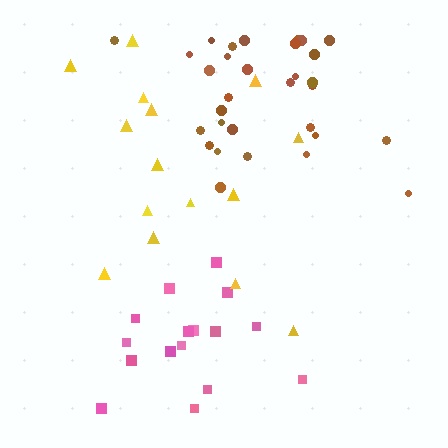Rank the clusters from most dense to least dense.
brown, pink, yellow.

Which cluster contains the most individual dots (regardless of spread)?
Brown (31).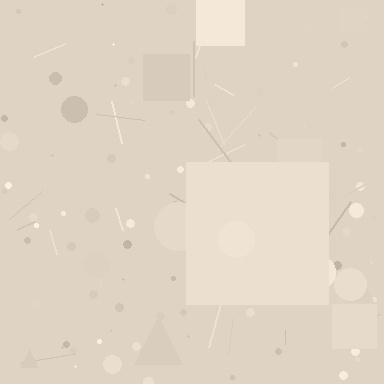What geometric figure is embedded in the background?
A square is embedded in the background.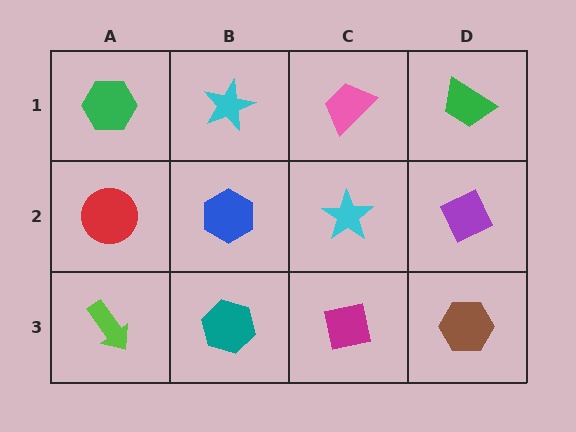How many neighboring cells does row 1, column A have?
2.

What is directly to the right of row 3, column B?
A magenta square.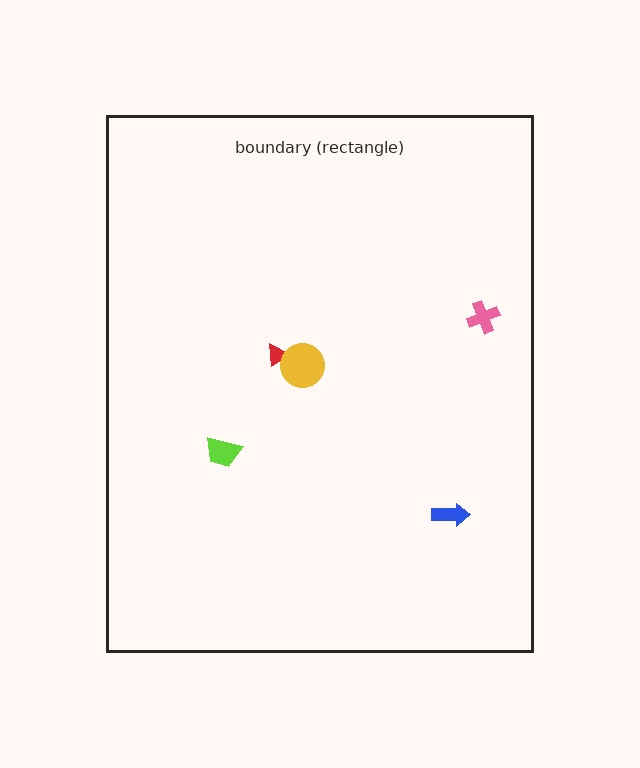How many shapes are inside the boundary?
6 inside, 0 outside.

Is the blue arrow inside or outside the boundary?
Inside.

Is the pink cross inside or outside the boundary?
Inside.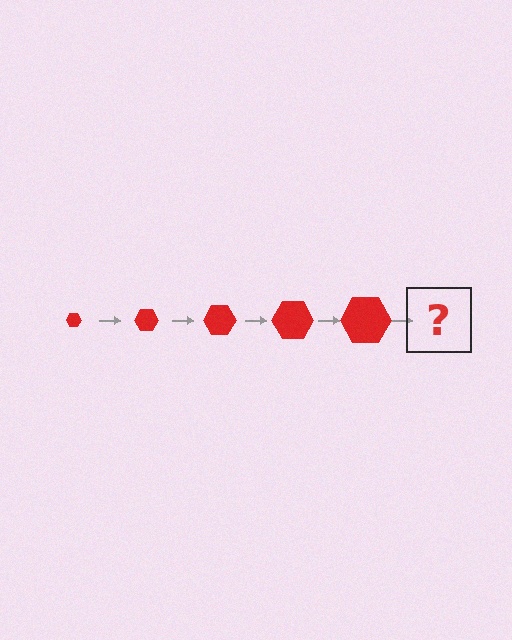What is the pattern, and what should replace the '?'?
The pattern is that the hexagon gets progressively larger each step. The '?' should be a red hexagon, larger than the previous one.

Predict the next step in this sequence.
The next step is a red hexagon, larger than the previous one.